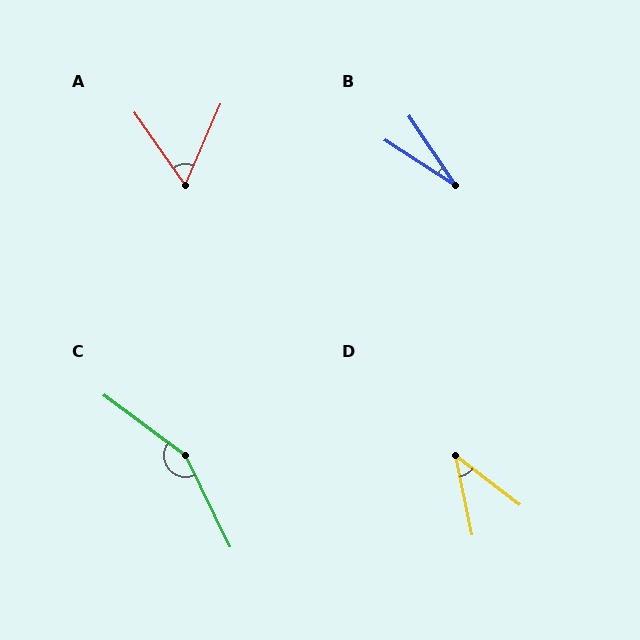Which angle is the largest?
C, at approximately 153 degrees.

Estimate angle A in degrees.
Approximately 58 degrees.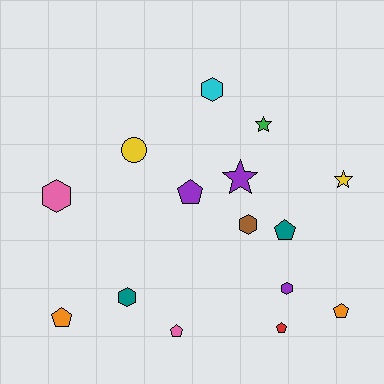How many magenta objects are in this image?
There are no magenta objects.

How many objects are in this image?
There are 15 objects.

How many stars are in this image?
There are 3 stars.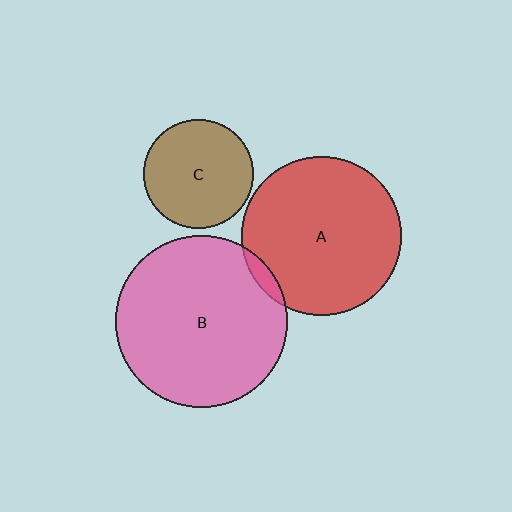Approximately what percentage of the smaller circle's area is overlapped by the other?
Approximately 5%.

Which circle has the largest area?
Circle B (pink).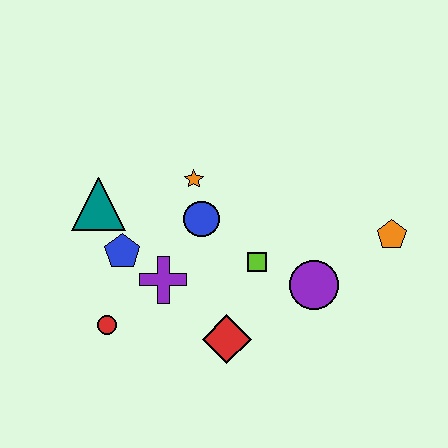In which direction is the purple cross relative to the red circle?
The purple cross is to the right of the red circle.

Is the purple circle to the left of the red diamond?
No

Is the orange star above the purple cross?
Yes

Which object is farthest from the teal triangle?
The orange pentagon is farthest from the teal triangle.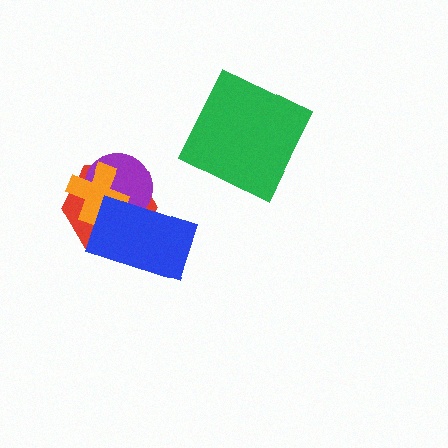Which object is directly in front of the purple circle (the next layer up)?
The orange cross is directly in front of the purple circle.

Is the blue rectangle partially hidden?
No, no other shape covers it.